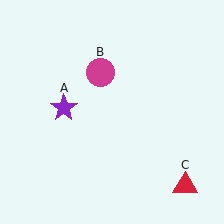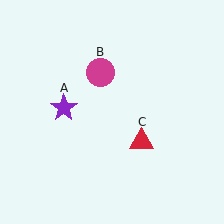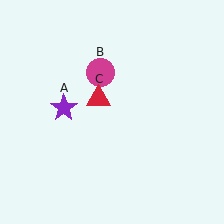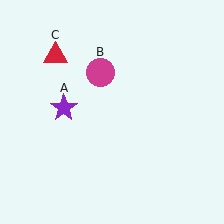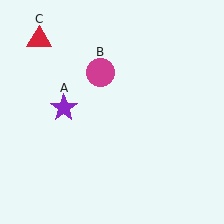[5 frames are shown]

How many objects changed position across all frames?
1 object changed position: red triangle (object C).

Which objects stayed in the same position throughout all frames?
Purple star (object A) and magenta circle (object B) remained stationary.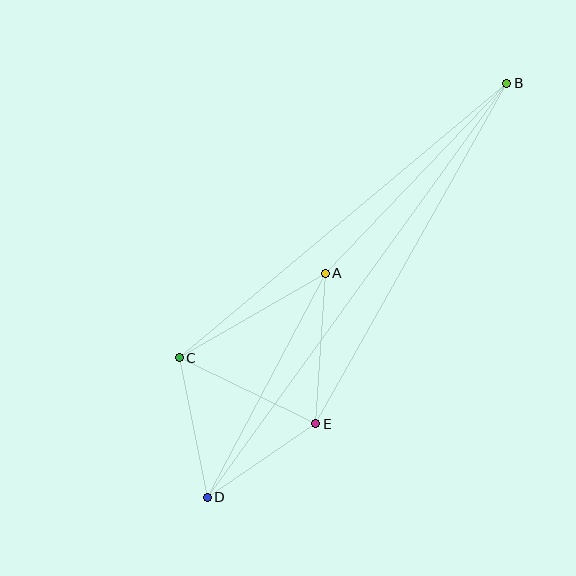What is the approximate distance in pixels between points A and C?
The distance between A and C is approximately 168 pixels.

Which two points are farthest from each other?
Points B and D are farthest from each other.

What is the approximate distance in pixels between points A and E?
The distance between A and E is approximately 151 pixels.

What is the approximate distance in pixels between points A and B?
The distance between A and B is approximately 263 pixels.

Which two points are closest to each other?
Points D and E are closest to each other.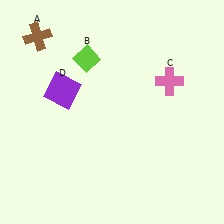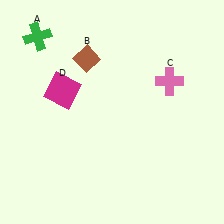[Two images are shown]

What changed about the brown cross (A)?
In Image 1, A is brown. In Image 2, it changed to green.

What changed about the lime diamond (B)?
In Image 1, B is lime. In Image 2, it changed to brown.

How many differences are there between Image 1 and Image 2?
There are 3 differences between the two images.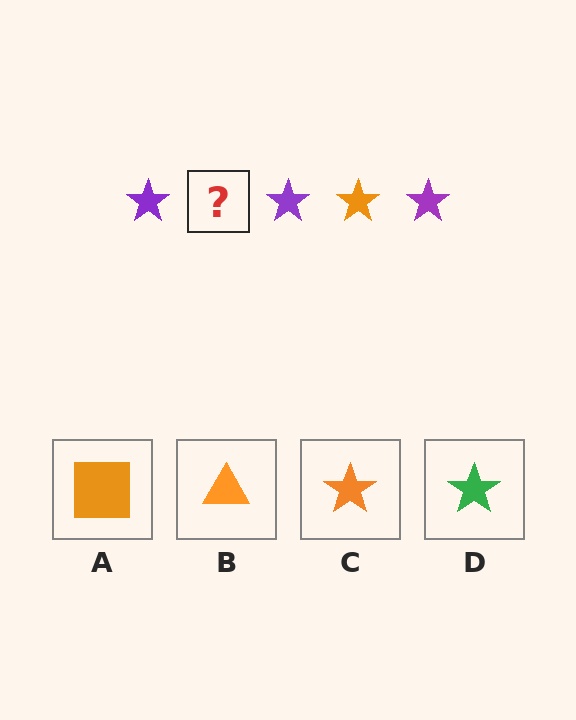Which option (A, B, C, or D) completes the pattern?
C.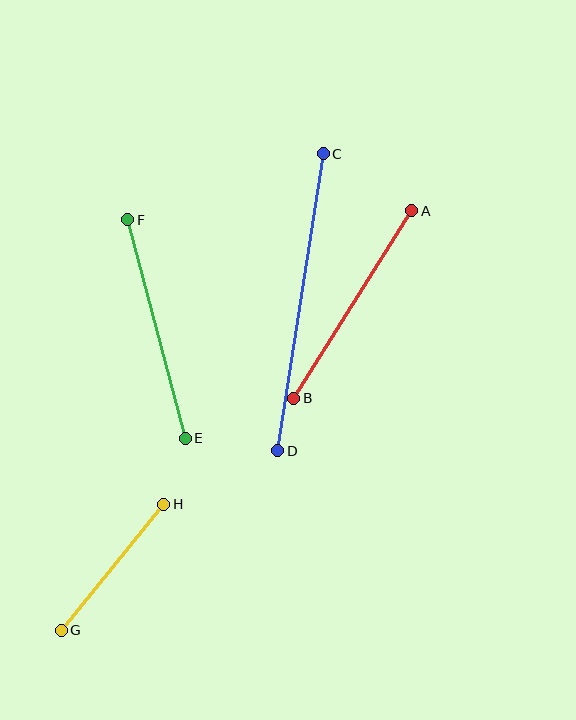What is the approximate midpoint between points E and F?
The midpoint is at approximately (156, 329) pixels.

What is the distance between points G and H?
The distance is approximately 163 pixels.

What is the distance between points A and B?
The distance is approximately 221 pixels.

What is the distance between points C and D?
The distance is approximately 300 pixels.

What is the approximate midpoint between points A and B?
The midpoint is at approximately (353, 305) pixels.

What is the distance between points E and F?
The distance is approximately 226 pixels.